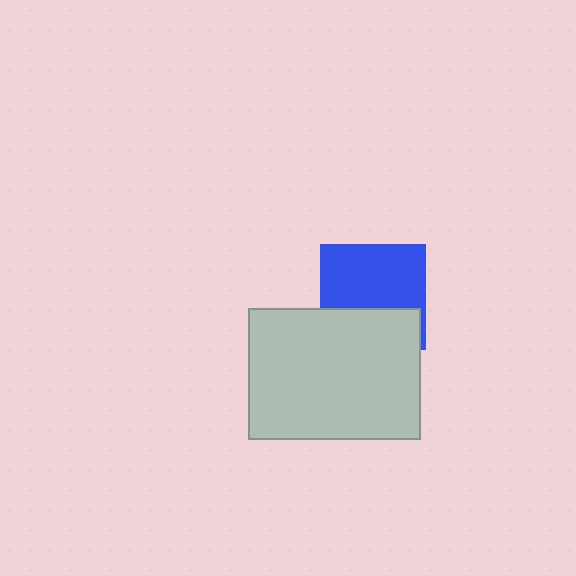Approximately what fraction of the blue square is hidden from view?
Roughly 38% of the blue square is hidden behind the light gray rectangle.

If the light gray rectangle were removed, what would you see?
You would see the complete blue square.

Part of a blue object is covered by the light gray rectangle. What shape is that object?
It is a square.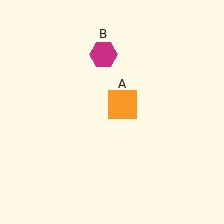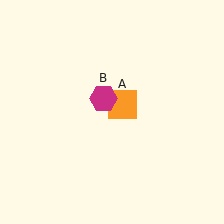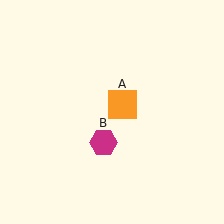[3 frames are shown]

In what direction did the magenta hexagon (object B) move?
The magenta hexagon (object B) moved down.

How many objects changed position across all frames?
1 object changed position: magenta hexagon (object B).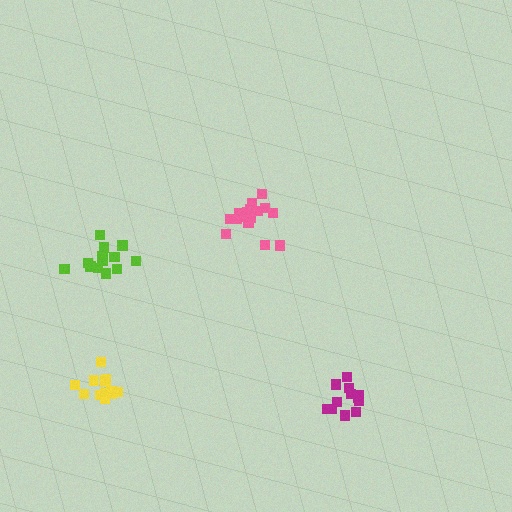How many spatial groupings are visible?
There are 4 spatial groupings.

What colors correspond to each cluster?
The clusters are colored: yellow, magenta, pink, lime.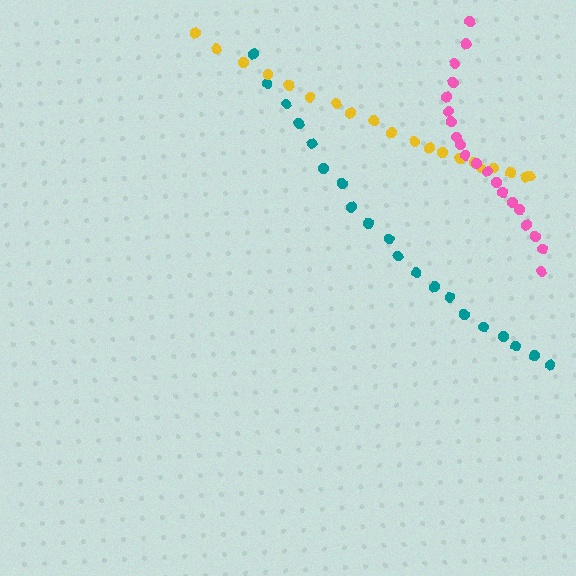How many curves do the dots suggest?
There are 3 distinct paths.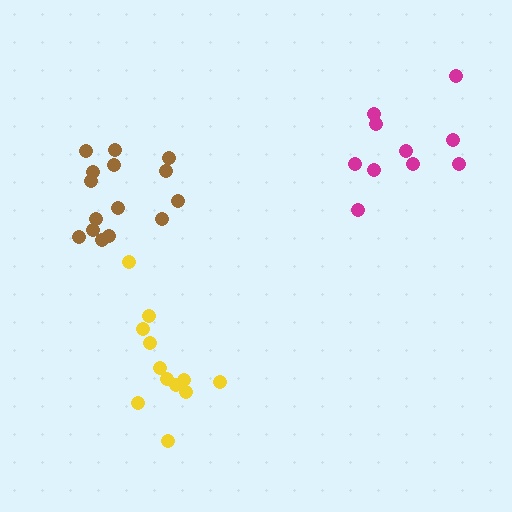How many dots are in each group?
Group 1: 12 dots, Group 2: 15 dots, Group 3: 10 dots (37 total).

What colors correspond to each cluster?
The clusters are colored: yellow, brown, magenta.